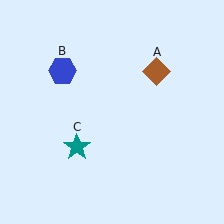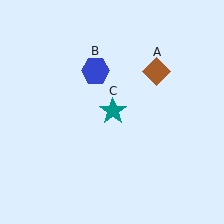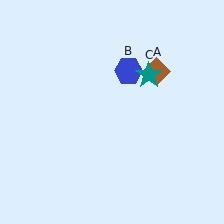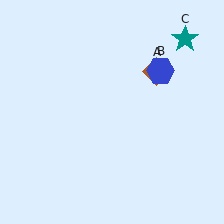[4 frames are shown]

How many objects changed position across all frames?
2 objects changed position: blue hexagon (object B), teal star (object C).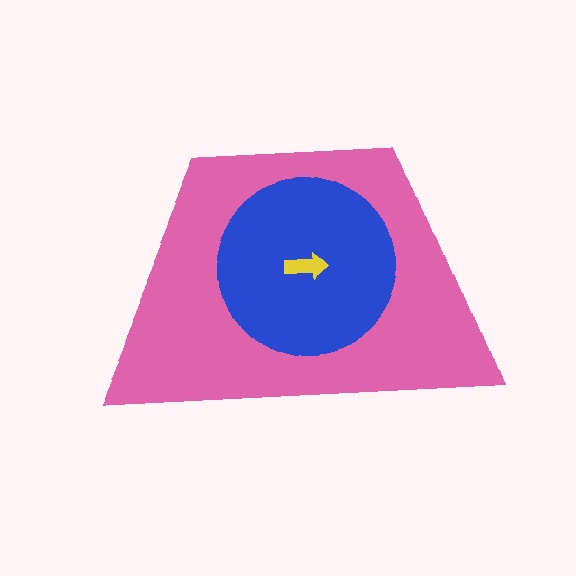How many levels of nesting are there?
3.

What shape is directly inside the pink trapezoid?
The blue circle.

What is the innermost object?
The yellow arrow.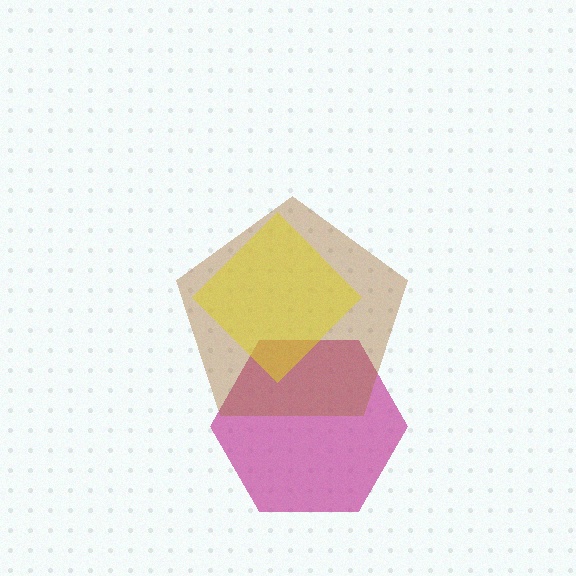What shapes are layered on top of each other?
The layered shapes are: a magenta hexagon, a brown pentagon, a yellow diamond.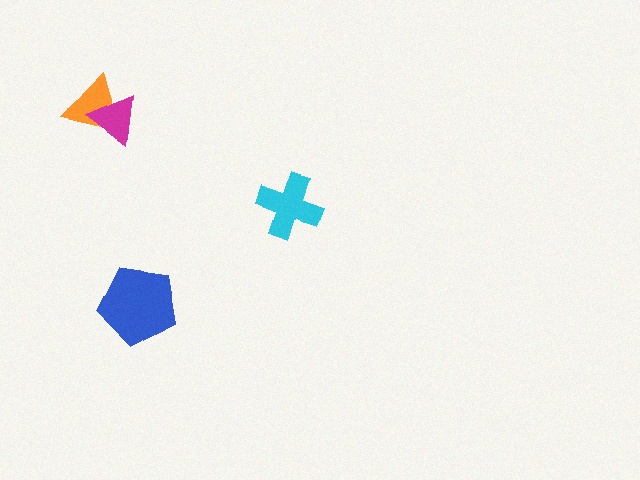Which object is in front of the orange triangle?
The magenta triangle is in front of the orange triangle.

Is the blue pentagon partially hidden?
No, no other shape covers it.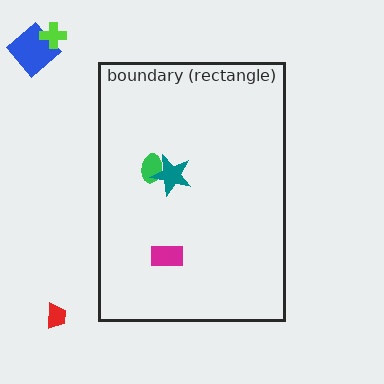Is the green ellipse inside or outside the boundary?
Inside.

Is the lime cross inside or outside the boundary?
Outside.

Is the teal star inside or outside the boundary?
Inside.